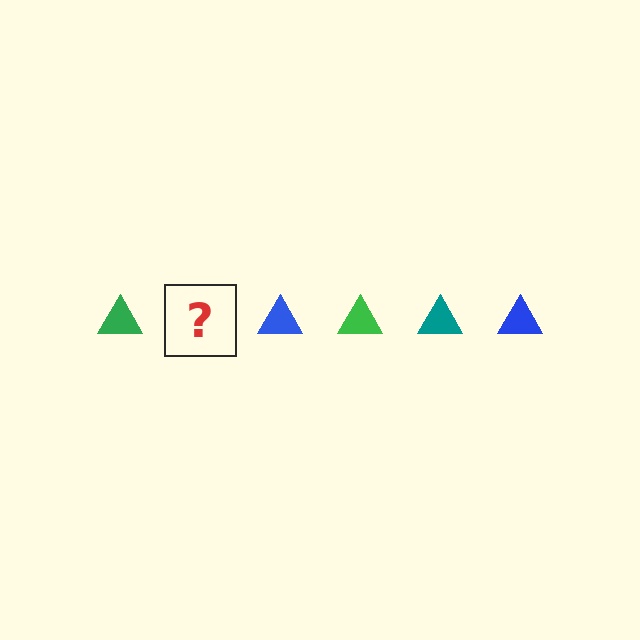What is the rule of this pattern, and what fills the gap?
The rule is that the pattern cycles through green, teal, blue triangles. The gap should be filled with a teal triangle.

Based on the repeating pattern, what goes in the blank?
The blank should be a teal triangle.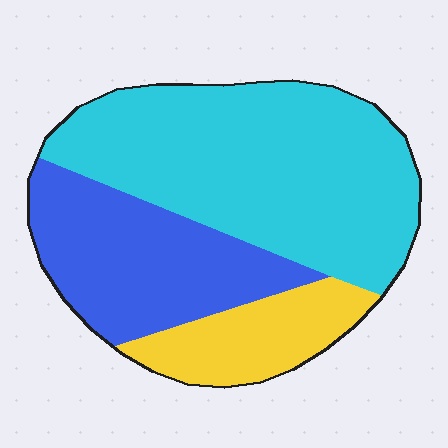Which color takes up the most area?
Cyan, at roughly 55%.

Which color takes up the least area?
Yellow, at roughly 15%.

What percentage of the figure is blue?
Blue takes up between a sixth and a third of the figure.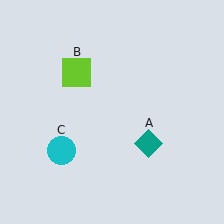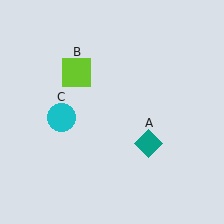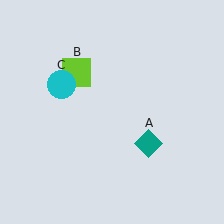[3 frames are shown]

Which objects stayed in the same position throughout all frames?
Teal diamond (object A) and lime square (object B) remained stationary.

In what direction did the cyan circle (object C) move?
The cyan circle (object C) moved up.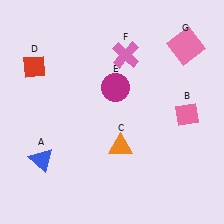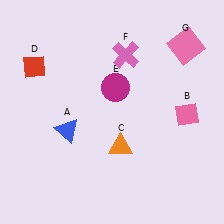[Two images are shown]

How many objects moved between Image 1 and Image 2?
1 object moved between the two images.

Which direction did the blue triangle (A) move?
The blue triangle (A) moved up.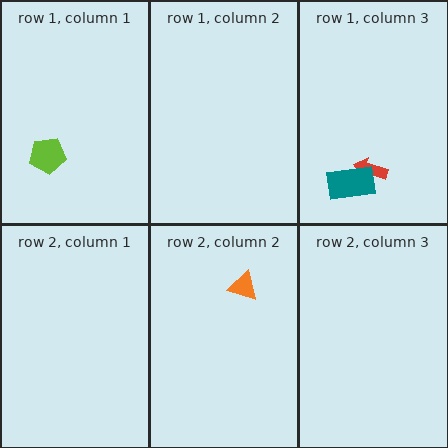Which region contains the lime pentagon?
The row 1, column 1 region.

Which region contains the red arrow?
The row 1, column 3 region.